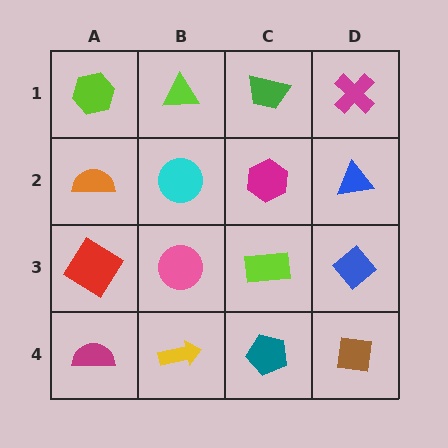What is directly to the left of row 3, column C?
A pink circle.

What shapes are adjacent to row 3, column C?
A magenta hexagon (row 2, column C), a teal pentagon (row 4, column C), a pink circle (row 3, column B), a blue diamond (row 3, column D).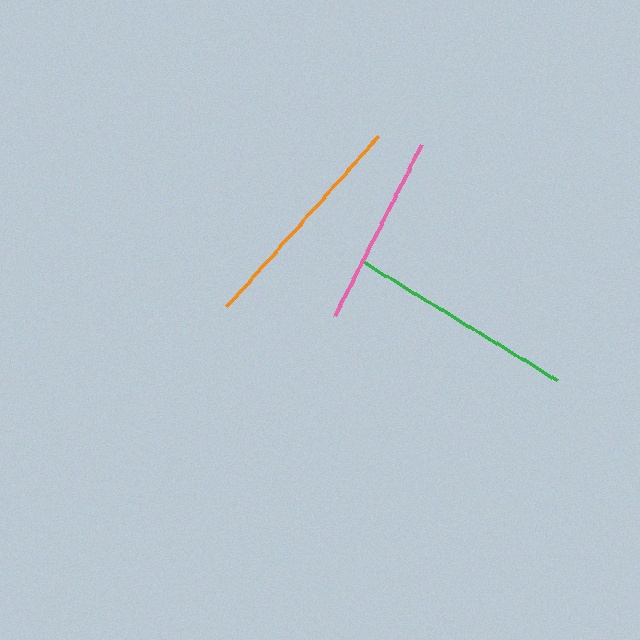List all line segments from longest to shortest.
From longest to shortest: green, orange, pink.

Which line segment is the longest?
The green line is the longest at approximately 230 pixels.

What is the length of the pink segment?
The pink segment is approximately 192 pixels long.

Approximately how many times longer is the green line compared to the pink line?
The green line is approximately 1.2 times the length of the pink line.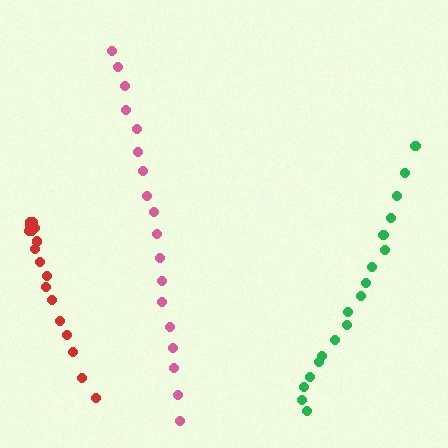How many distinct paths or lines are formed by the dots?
There are 3 distinct paths.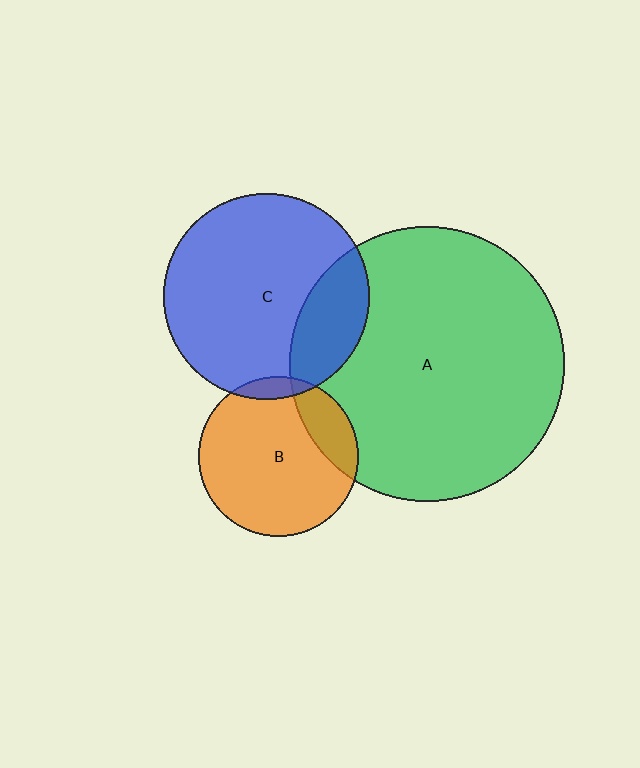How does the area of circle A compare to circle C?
Approximately 1.8 times.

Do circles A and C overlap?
Yes.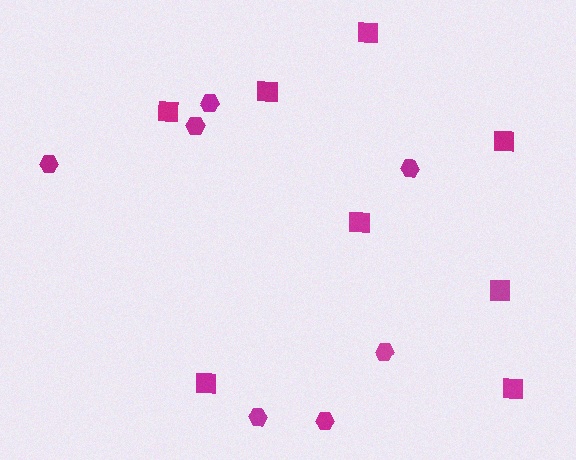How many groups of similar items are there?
There are 2 groups: one group of squares (8) and one group of hexagons (7).